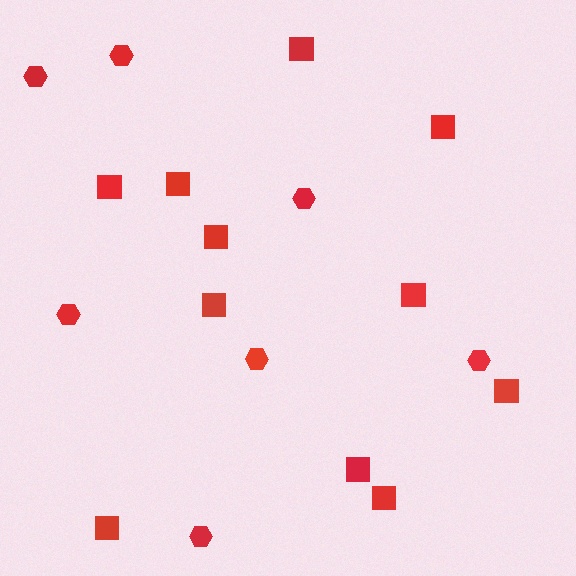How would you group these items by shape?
There are 2 groups: one group of hexagons (7) and one group of squares (11).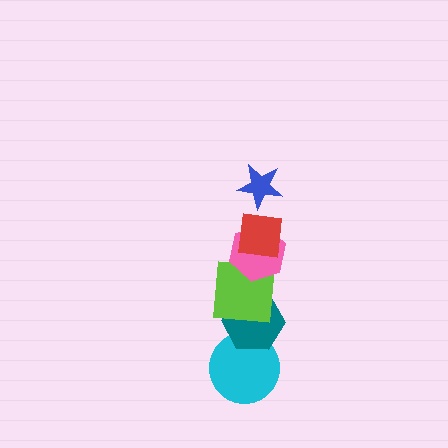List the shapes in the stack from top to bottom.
From top to bottom: the blue star, the red square, the pink hexagon, the lime square, the teal hexagon, the cyan circle.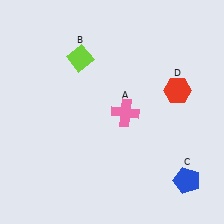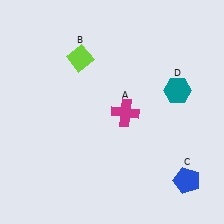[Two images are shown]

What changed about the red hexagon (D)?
In Image 1, D is red. In Image 2, it changed to teal.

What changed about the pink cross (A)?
In Image 1, A is pink. In Image 2, it changed to magenta.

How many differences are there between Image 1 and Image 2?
There are 2 differences between the two images.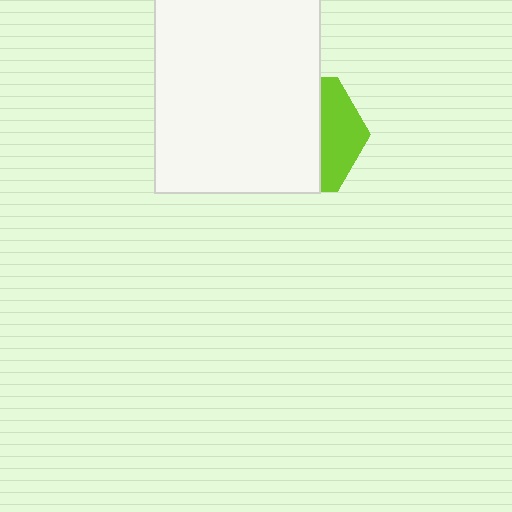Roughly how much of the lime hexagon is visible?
A small part of it is visible (roughly 33%).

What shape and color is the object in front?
The object in front is a white rectangle.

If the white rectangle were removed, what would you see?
You would see the complete lime hexagon.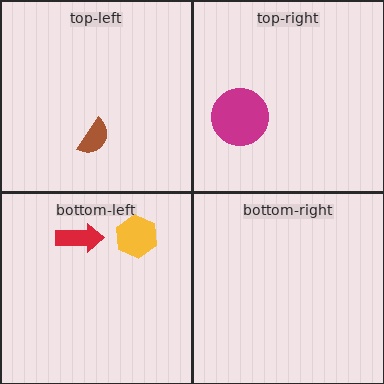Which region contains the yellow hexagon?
The bottom-left region.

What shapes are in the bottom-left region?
The yellow hexagon, the red arrow.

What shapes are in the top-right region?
The magenta circle.